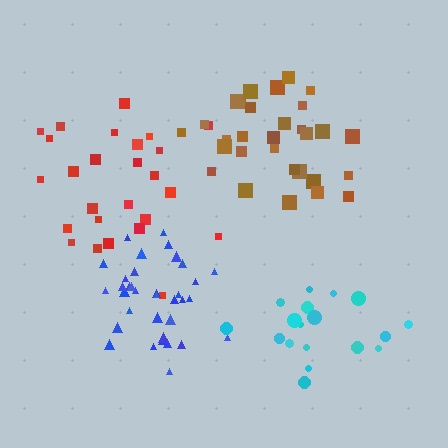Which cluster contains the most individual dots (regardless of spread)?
Blue (35).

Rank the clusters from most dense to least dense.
blue, cyan, brown, red.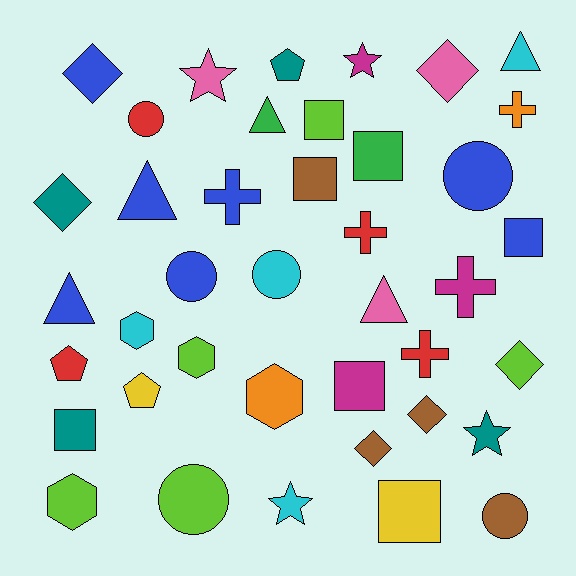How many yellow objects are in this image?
There are 2 yellow objects.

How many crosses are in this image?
There are 5 crosses.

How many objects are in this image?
There are 40 objects.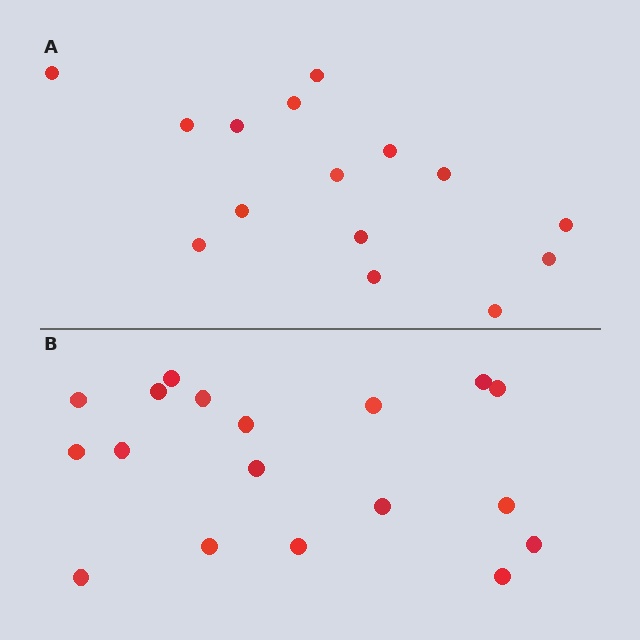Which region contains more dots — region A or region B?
Region B (the bottom region) has more dots.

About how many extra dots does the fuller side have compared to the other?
Region B has just a few more — roughly 2 or 3 more dots than region A.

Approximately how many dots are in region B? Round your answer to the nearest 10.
About 20 dots. (The exact count is 18, which rounds to 20.)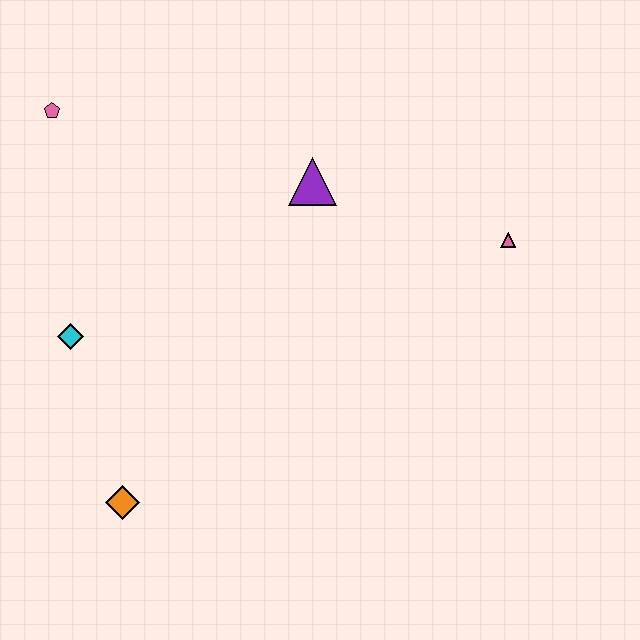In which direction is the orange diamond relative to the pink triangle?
The orange diamond is to the left of the pink triangle.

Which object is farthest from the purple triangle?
The orange diamond is farthest from the purple triangle.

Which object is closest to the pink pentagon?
The cyan diamond is closest to the pink pentagon.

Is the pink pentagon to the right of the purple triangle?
No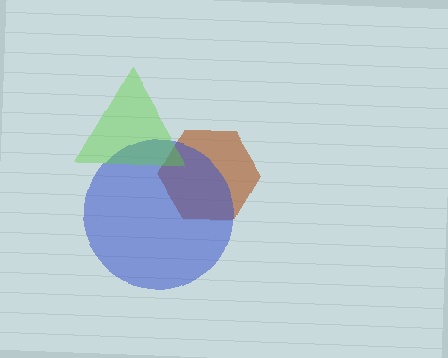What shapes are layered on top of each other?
The layered shapes are: a brown hexagon, a blue circle, a lime triangle.